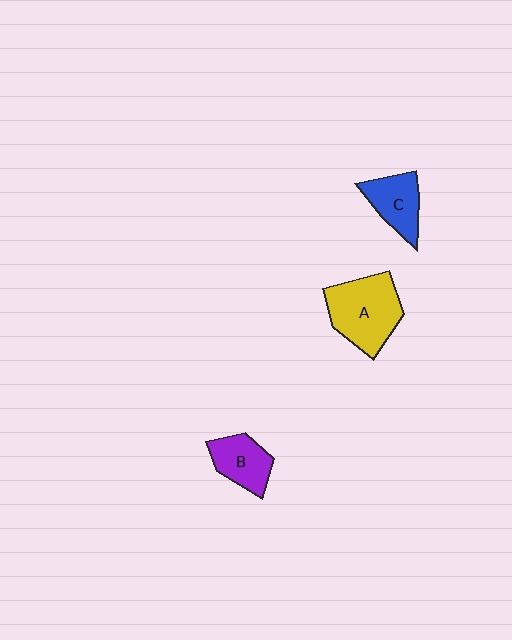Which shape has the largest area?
Shape A (yellow).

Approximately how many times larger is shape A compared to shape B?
Approximately 1.7 times.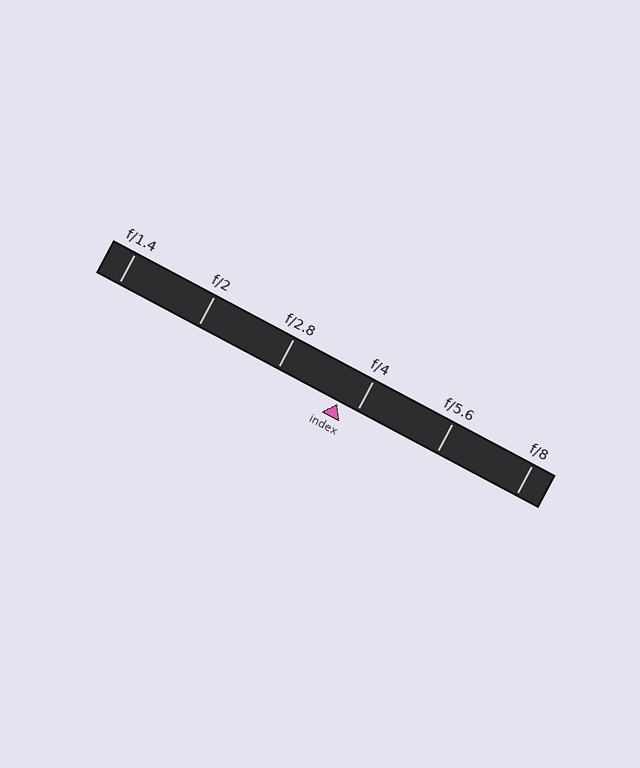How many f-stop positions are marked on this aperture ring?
There are 6 f-stop positions marked.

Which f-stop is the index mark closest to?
The index mark is closest to f/4.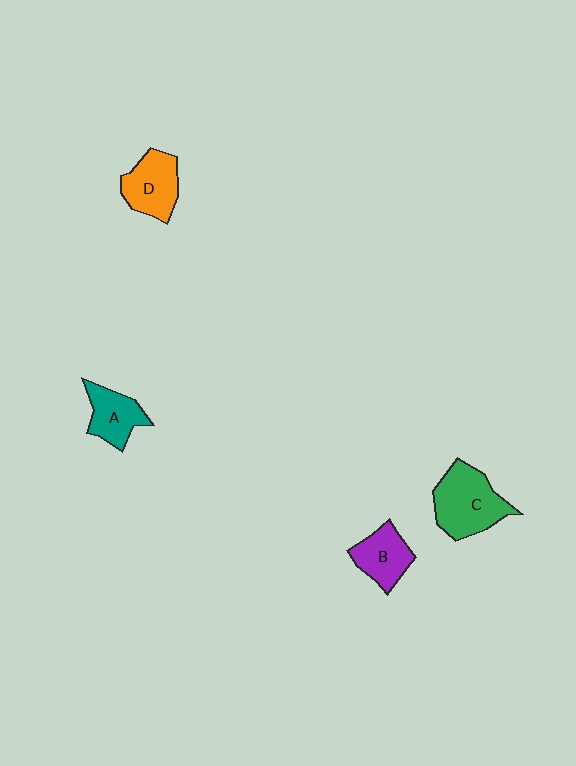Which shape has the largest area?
Shape C (green).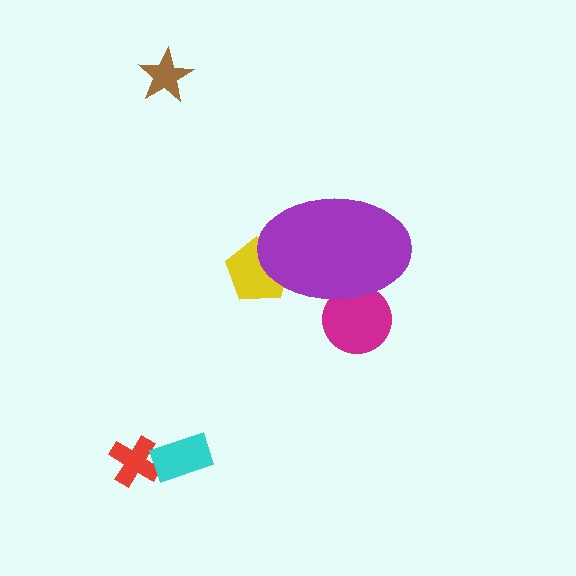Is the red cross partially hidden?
No, the red cross is fully visible.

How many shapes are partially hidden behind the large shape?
2 shapes are partially hidden.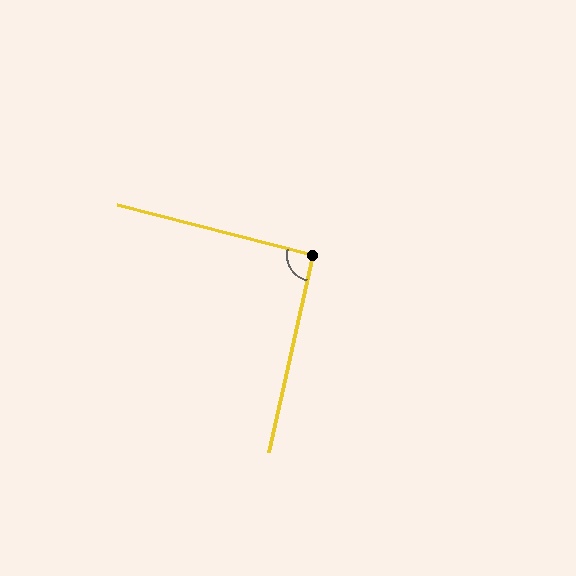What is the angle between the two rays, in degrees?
Approximately 92 degrees.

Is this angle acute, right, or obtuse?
It is approximately a right angle.